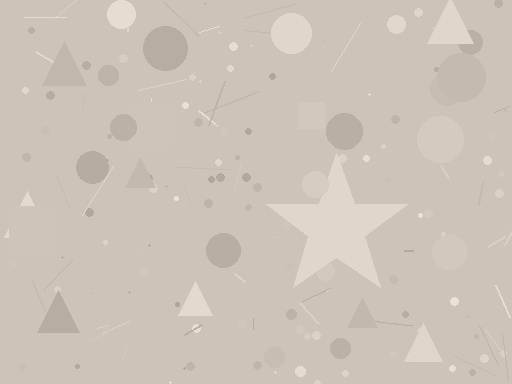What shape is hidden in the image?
A star is hidden in the image.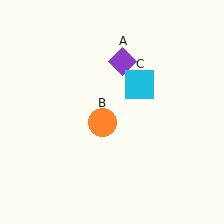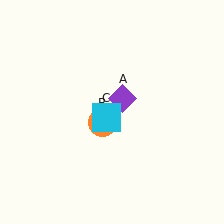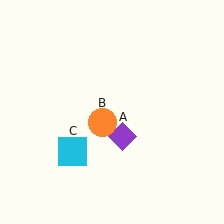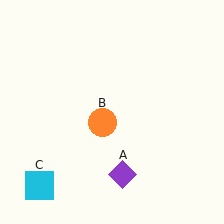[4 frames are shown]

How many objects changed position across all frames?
2 objects changed position: purple diamond (object A), cyan square (object C).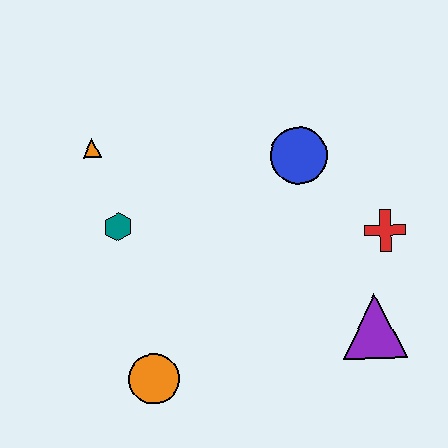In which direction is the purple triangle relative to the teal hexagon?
The purple triangle is to the right of the teal hexagon.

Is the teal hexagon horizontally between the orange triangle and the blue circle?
Yes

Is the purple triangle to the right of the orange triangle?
Yes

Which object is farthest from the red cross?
The orange triangle is farthest from the red cross.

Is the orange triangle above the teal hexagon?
Yes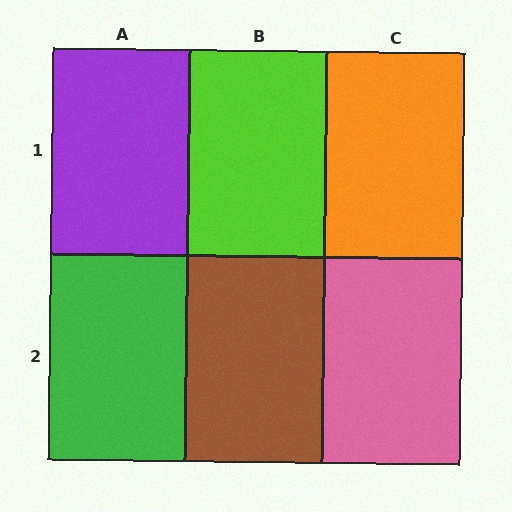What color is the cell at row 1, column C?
Orange.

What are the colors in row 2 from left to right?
Green, brown, pink.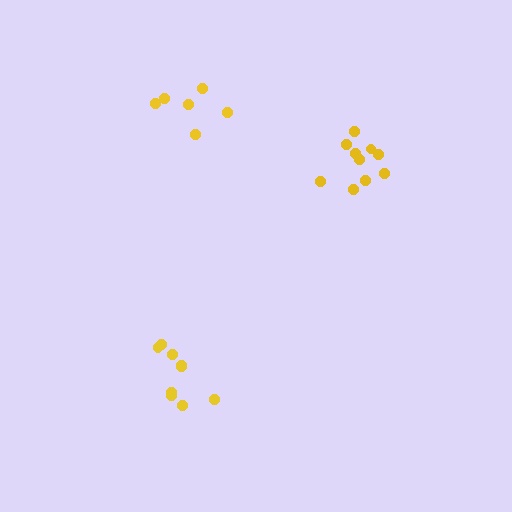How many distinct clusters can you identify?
There are 3 distinct clusters.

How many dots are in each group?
Group 1: 9 dots, Group 2: 6 dots, Group 3: 10 dots (25 total).